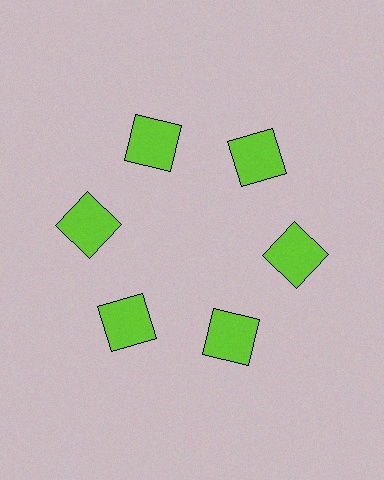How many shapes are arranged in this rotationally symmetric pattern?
There are 6 shapes, arranged in 6 groups of 1.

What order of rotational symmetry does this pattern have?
This pattern has 6-fold rotational symmetry.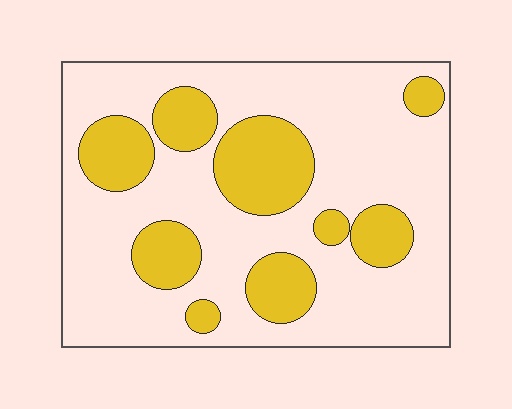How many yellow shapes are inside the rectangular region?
9.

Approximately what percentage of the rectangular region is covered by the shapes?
Approximately 25%.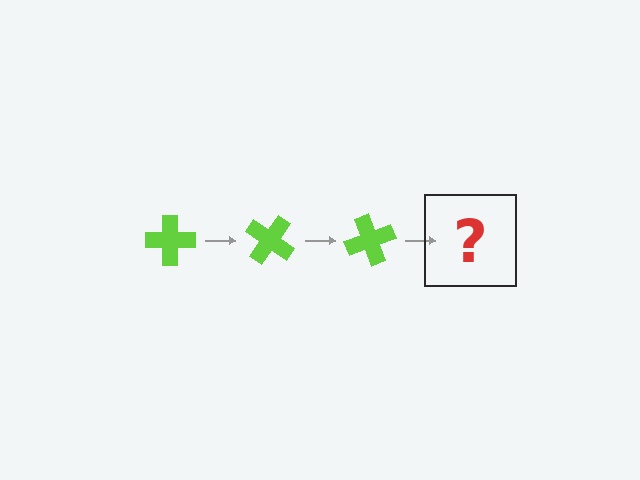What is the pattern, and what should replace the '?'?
The pattern is that the cross rotates 35 degrees each step. The '?' should be a lime cross rotated 105 degrees.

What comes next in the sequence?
The next element should be a lime cross rotated 105 degrees.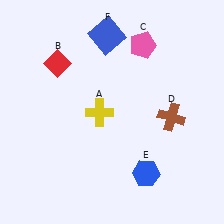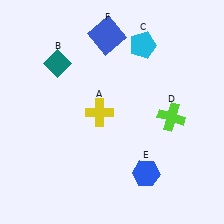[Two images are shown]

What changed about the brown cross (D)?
In Image 1, D is brown. In Image 2, it changed to lime.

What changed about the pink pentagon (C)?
In Image 1, C is pink. In Image 2, it changed to cyan.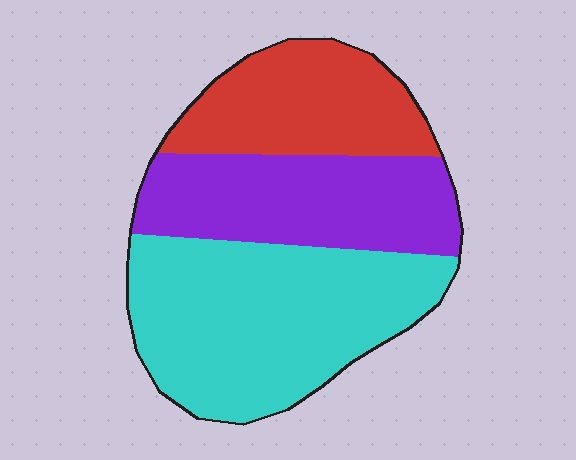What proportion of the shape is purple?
Purple takes up between a quarter and a half of the shape.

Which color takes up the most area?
Cyan, at roughly 45%.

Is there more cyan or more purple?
Cyan.